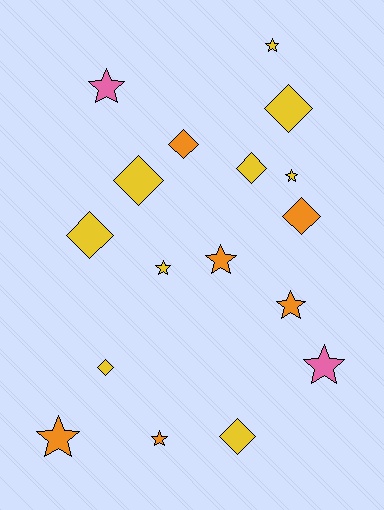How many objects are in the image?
There are 17 objects.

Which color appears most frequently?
Yellow, with 9 objects.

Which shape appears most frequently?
Star, with 9 objects.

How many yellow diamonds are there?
There are 6 yellow diamonds.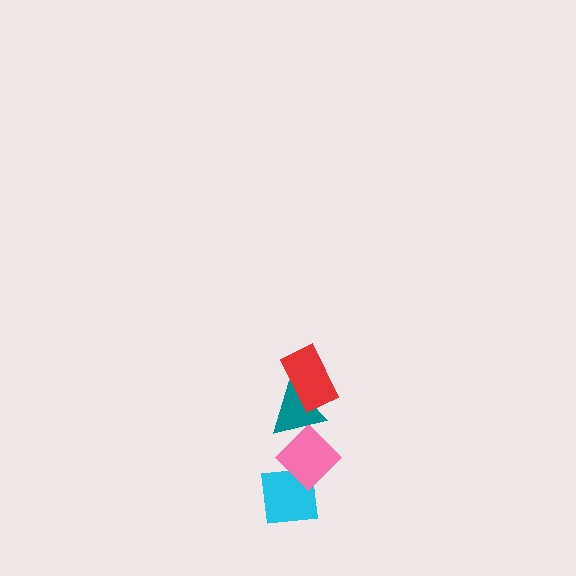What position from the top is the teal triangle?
The teal triangle is 2nd from the top.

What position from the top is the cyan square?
The cyan square is 4th from the top.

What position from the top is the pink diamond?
The pink diamond is 3rd from the top.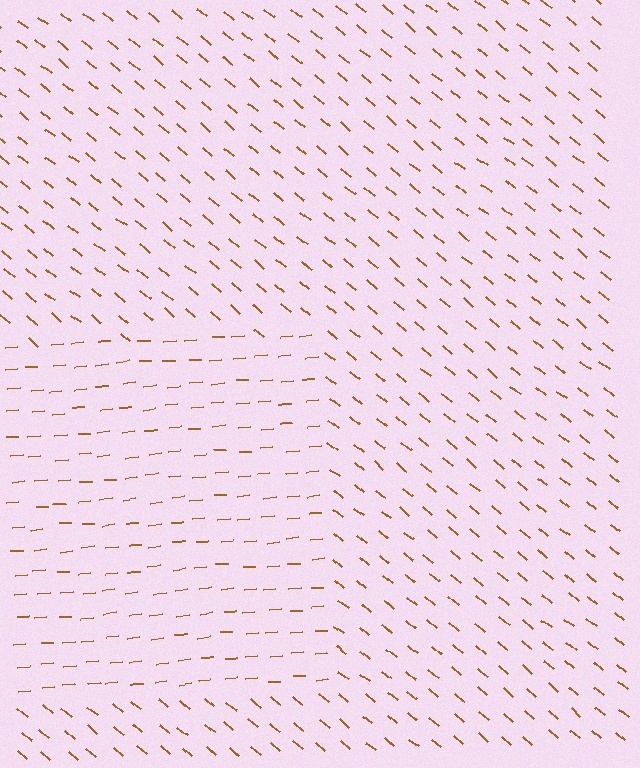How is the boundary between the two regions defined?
The boundary is defined purely by a change in line orientation (approximately 45 degrees difference). All lines are the same color and thickness.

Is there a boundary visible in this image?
Yes, there is a texture boundary formed by a change in line orientation.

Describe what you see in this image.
The image is filled with small brown line segments. A rectangle region in the image has lines oriented differently from the surrounding lines, creating a visible texture boundary.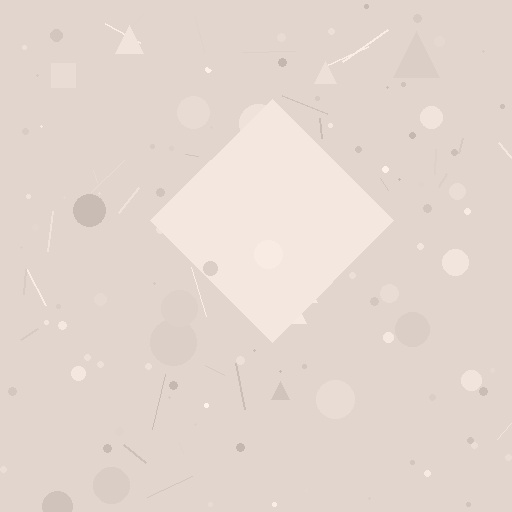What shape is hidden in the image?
A diamond is hidden in the image.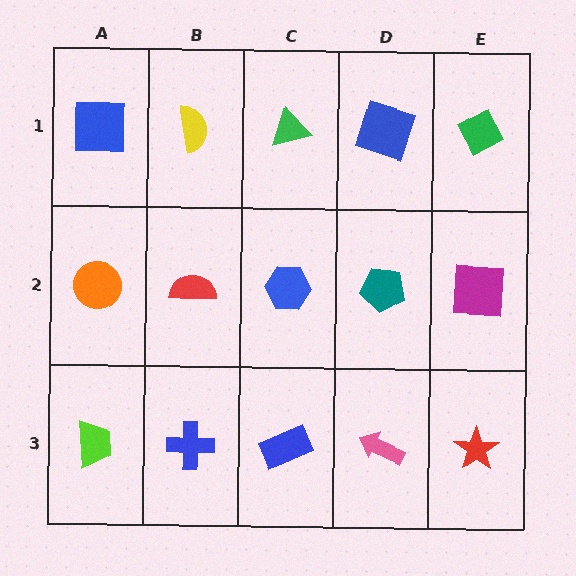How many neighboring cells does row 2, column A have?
3.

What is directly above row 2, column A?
A blue square.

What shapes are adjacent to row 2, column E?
A green diamond (row 1, column E), a red star (row 3, column E), a teal pentagon (row 2, column D).